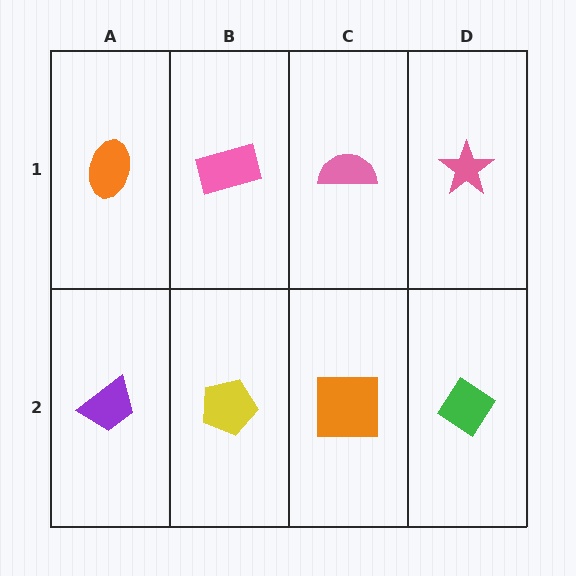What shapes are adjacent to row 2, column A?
An orange ellipse (row 1, column A), a yellow pentagon (row 2, column B).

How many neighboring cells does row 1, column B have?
3.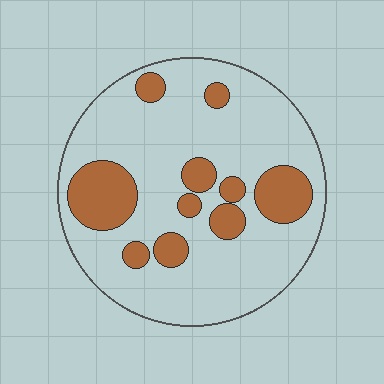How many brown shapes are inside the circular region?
10.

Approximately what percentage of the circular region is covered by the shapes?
Approximately 20%.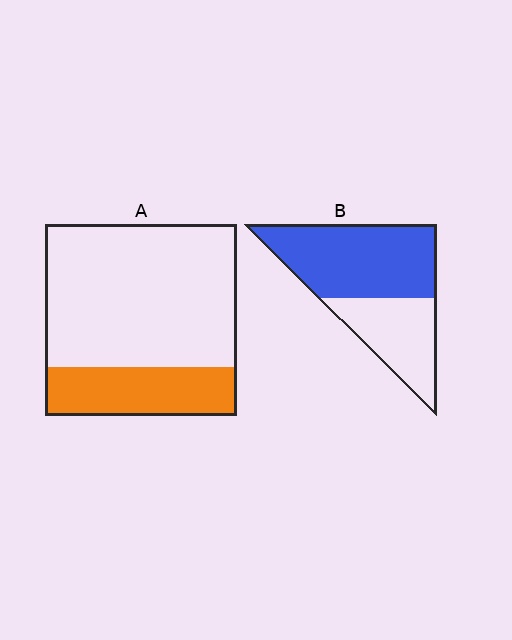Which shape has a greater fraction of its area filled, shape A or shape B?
Shape B.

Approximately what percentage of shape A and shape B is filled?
A is approximately 25% and B is approximately 60%.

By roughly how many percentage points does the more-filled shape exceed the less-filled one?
By roughly 35 percentage points (B over A).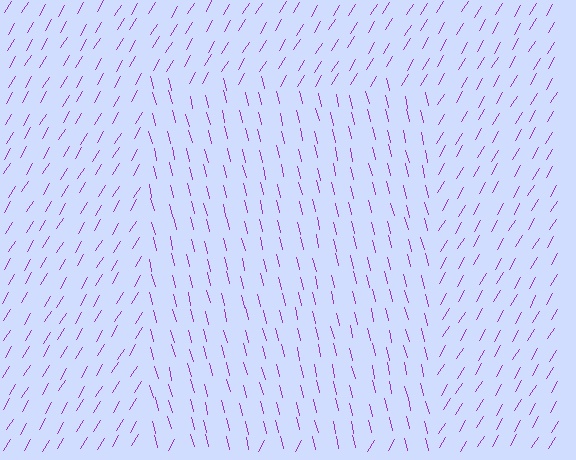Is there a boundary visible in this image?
Yes, there is a texture boundary formed by a change in line orientation.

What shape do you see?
I see a rectangle.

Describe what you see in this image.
The image is filled with small purple line segments. A rectangle region in the image has lines oriented differently from the surrounding lines, creating a visible texture boundary.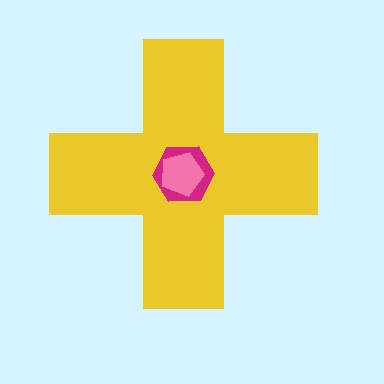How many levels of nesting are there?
3.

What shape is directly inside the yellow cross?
The magenta hexagon.